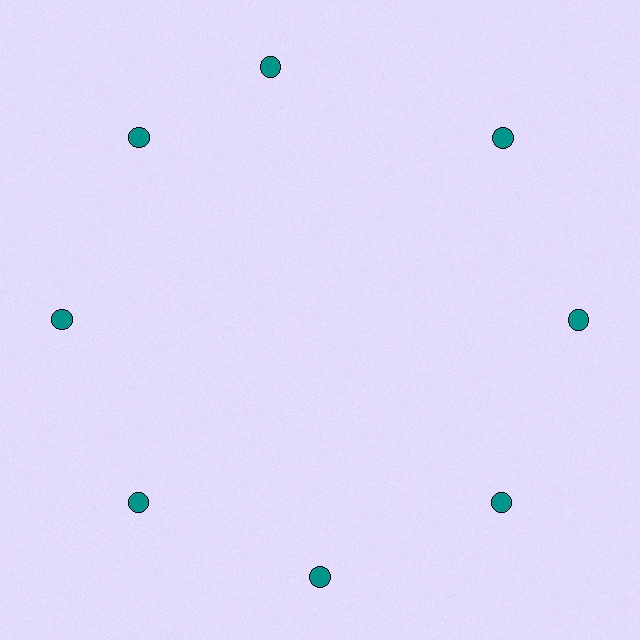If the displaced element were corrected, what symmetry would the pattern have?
It would have 8-fold rotational symmetry — the pattern would map onto itself every 45 degrees.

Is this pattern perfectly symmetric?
No. The 8 teal circles are arranged in a ring, but one element near the 12 o'clock position is rotated out of alignment along the ring, breaking the 8-fold rotational symmetry.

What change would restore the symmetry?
The symmetry would be restored by rotating it back into even spacing with its neighbors so that all 8 circles sit at equal angles and equal distance from the center.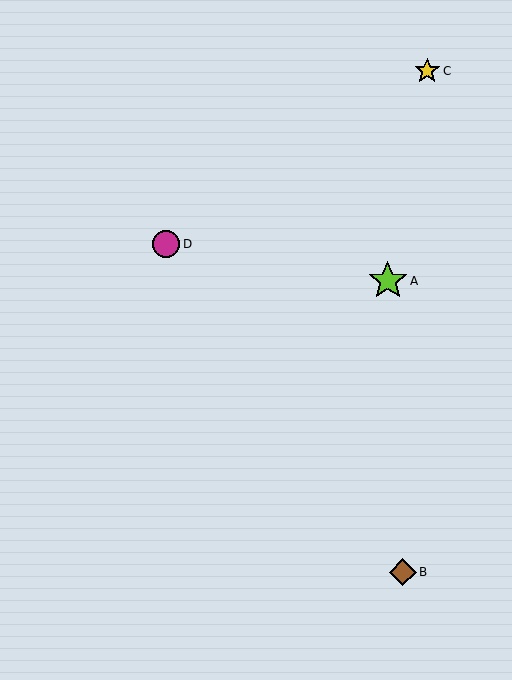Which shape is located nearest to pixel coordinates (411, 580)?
The brown diamond (labeled B) at (403, 572) is nearest to that location.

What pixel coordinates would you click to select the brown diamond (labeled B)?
Click at (403, 572) to select the brown diamond B.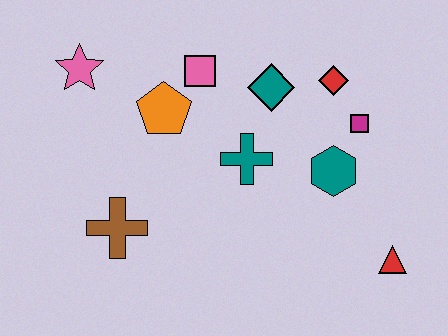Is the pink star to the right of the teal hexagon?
No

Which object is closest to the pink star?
The orange pentagon is closest to the pink star.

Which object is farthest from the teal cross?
The pink star is farthest from the teal cross.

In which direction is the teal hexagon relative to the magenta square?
The teal hexagon is below the magenta square.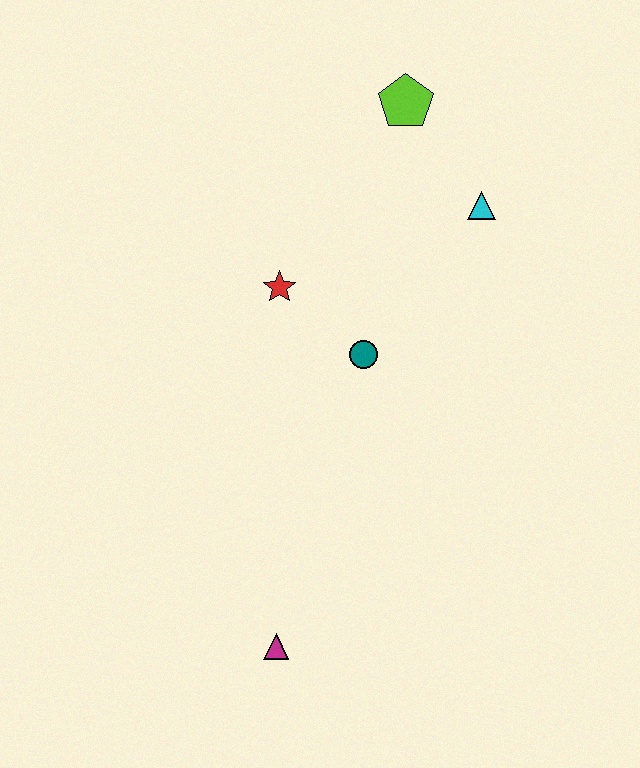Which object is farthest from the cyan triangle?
The magenta triangle is farthest from the cyan triangle.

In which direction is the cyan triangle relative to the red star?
The cyan triangle is to the right of the red star.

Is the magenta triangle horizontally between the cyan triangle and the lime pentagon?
No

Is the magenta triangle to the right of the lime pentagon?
No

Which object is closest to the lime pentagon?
The cyan triangle is closest to the lime pentagon.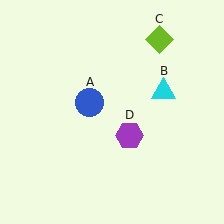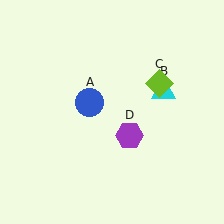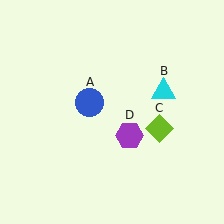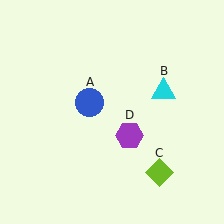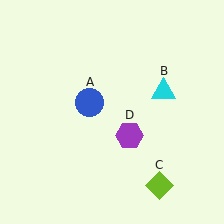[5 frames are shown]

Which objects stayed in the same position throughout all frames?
Blue circle (object A) and cyan triangle (object B) and purple hexagon (object D) remained stationary.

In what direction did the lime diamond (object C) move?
The lime diamond (object C) moved down.